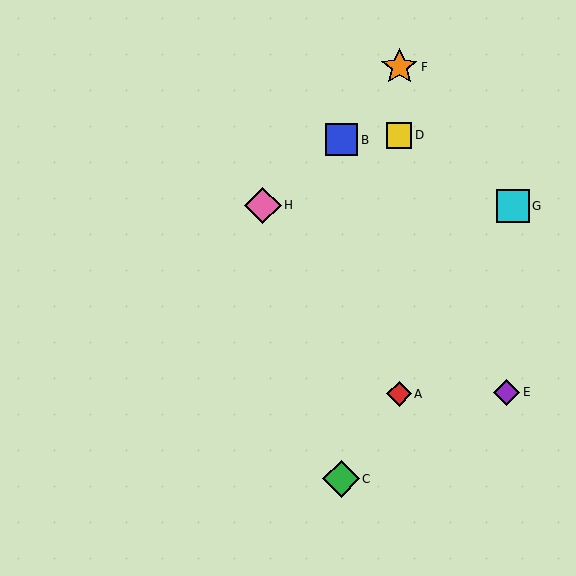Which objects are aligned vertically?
Objects A, D, F are aligned vertically.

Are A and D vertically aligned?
Yes, both are at x≈399.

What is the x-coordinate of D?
Object D is at x≈399.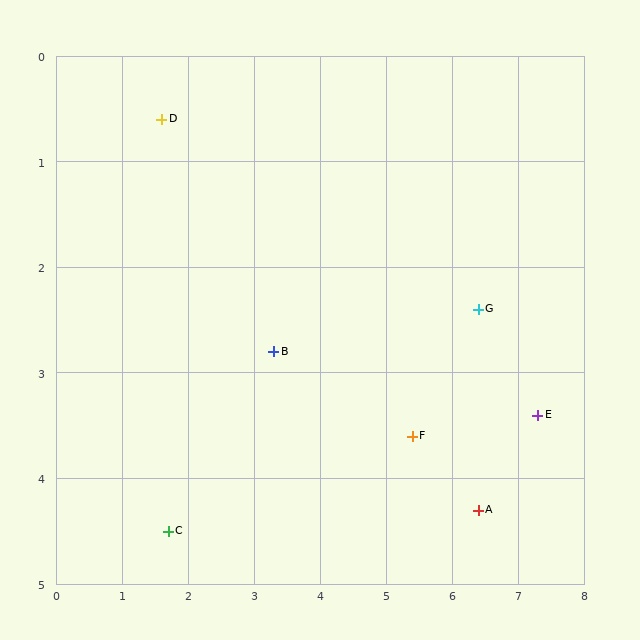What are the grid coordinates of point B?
Point B is at approximately (3.3, 2.8).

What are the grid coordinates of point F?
Point F is at approximately (5.4, 3.6).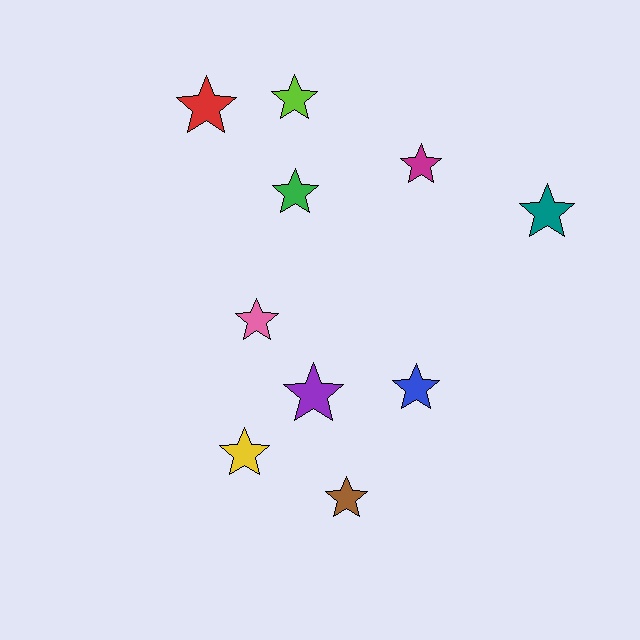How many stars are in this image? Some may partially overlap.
There are 10 stars.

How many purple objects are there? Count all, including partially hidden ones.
There is 1 purple object.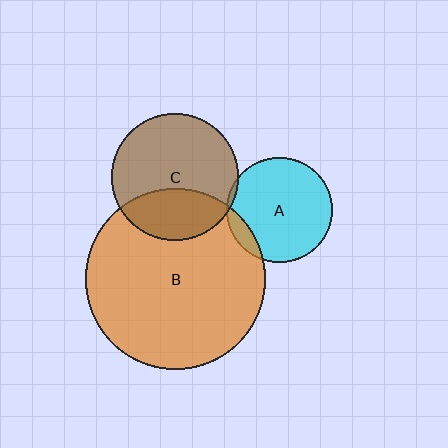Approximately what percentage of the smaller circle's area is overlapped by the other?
Approximately 30%.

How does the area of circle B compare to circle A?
Approximately 2.9 times.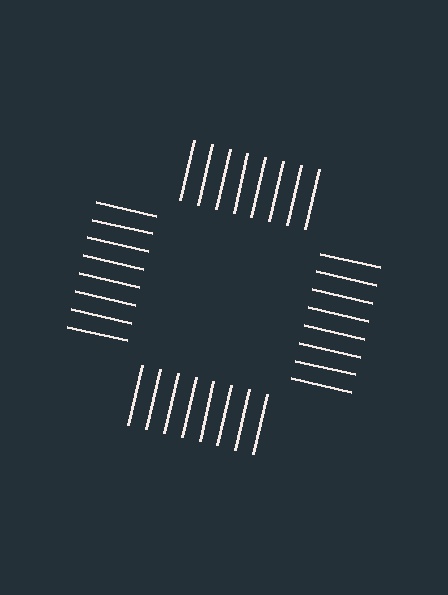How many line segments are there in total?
32 — 8 along each of the 4 edges.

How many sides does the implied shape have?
4 sides — the line-ends trace a square.